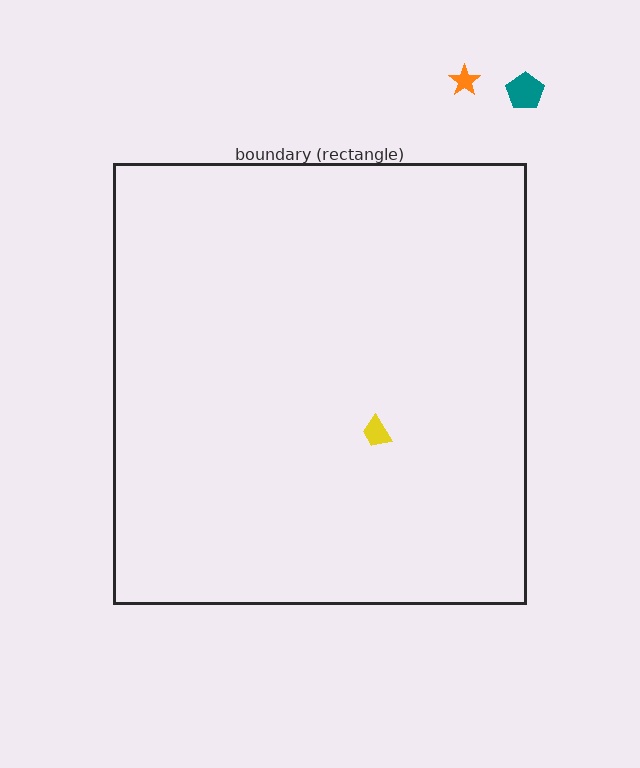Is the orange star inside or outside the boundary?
Outside.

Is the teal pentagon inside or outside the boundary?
Outside.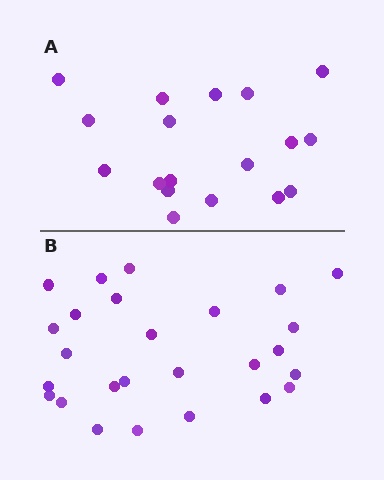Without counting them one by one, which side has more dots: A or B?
Region B (the bottom region) has more dots.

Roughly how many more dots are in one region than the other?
Region B has roughly 8 or so more dots than region A.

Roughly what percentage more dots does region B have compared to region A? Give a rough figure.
About 45% more.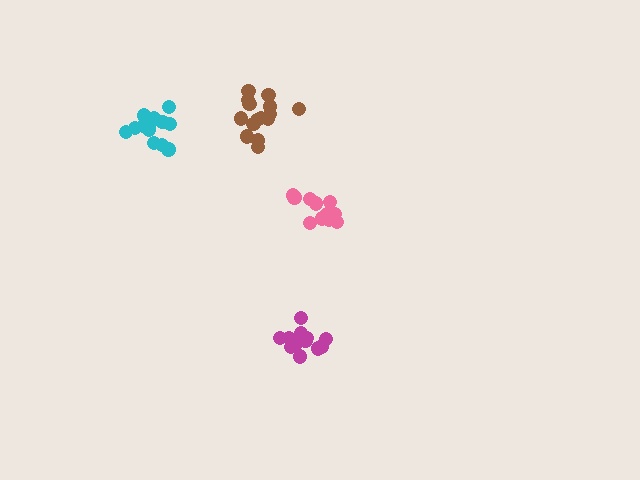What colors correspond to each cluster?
The clusters are colored: cyan, pink, magenta, brown.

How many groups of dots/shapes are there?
There are 4 groups.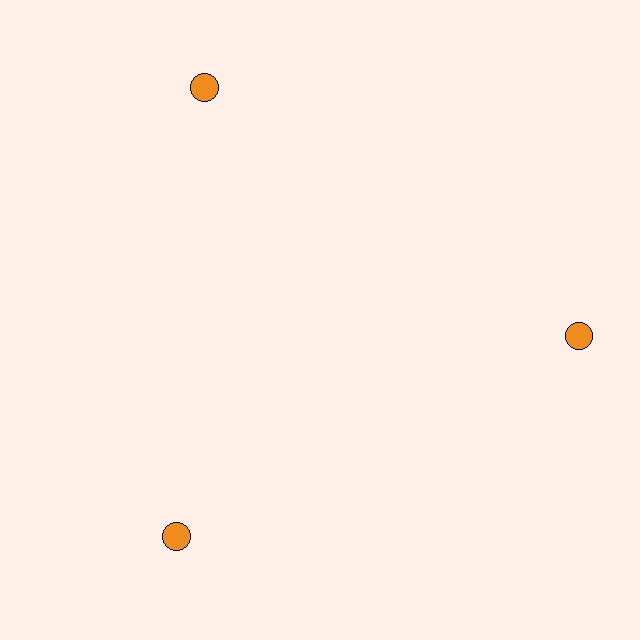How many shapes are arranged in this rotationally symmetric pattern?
There are 3 shapes, arranged in 3 groups of 1.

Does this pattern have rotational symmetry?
Yes, this pattern has 3-fold rotational symmetry. It looks the same after rotating 120 degrees around the center.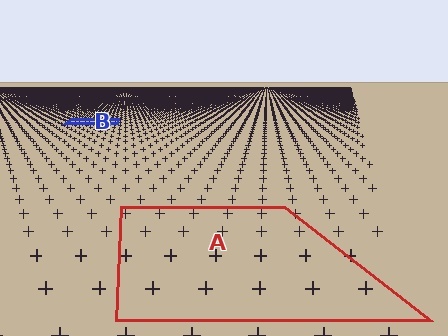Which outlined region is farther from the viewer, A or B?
Region B is farther from the viewer — the texture elements inside it appear smaller and more densely packed.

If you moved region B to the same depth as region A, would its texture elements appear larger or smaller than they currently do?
They would appear larger. At a closer depth, the same texture elements are projected at a bigger on-screen size.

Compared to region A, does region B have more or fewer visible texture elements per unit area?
Region B has more texture elements per unit area — they are packed more densely because it is farther away.